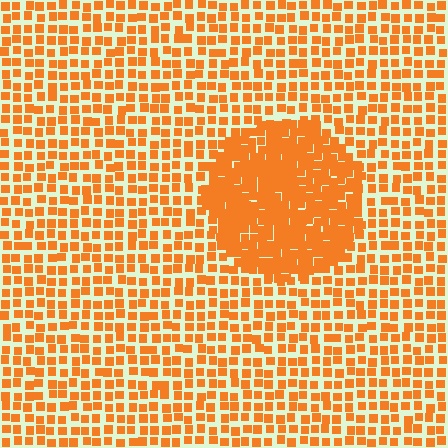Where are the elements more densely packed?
The elements are more densely packed inside the circle boundary.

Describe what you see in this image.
The image contains small orange elements arranged at two different densities. A circle-shaped region is visible where the elements are more densely packed than the surrounding area.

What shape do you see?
I see a circle.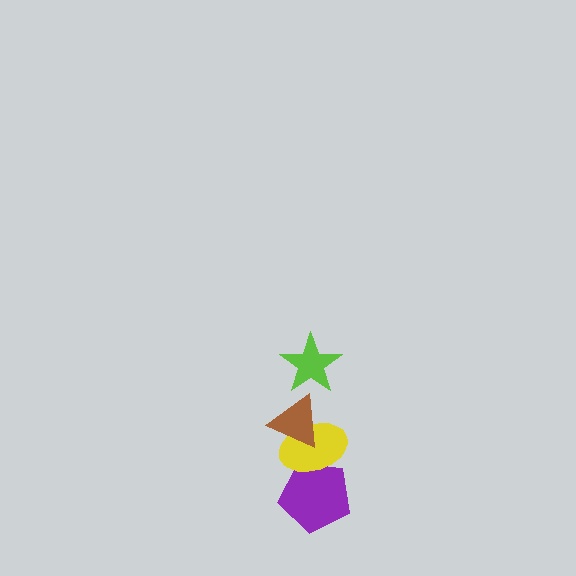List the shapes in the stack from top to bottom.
From top to bottom: the lime star, the brown triangle, the yellow ellipse, the purple pentagon.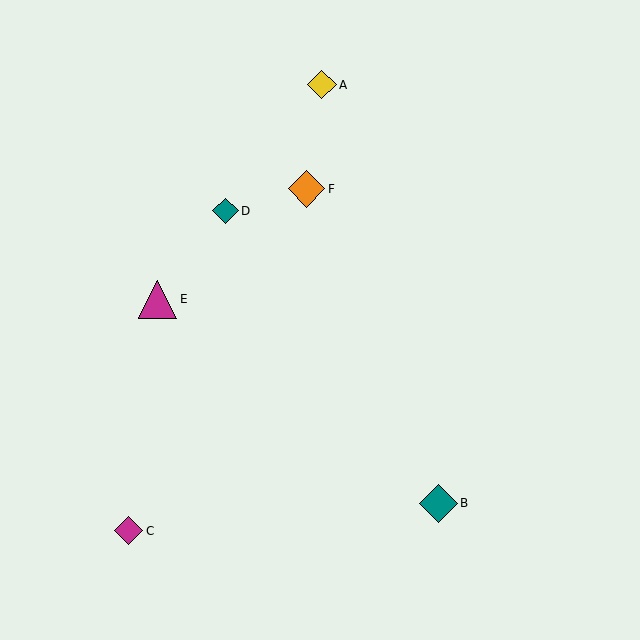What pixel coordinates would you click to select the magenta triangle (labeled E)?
Click at (158, 299) to select the magenta triangle E.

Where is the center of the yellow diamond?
The center of the yellow diamond is at (322, 85).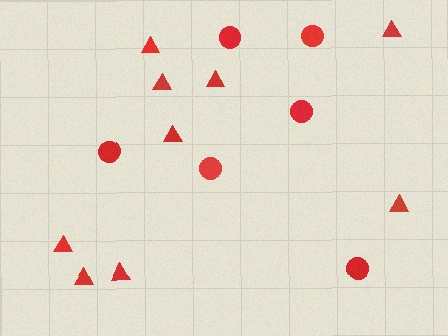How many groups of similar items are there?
There are 2 groups: one group of circles (6) and one group of triangles (9).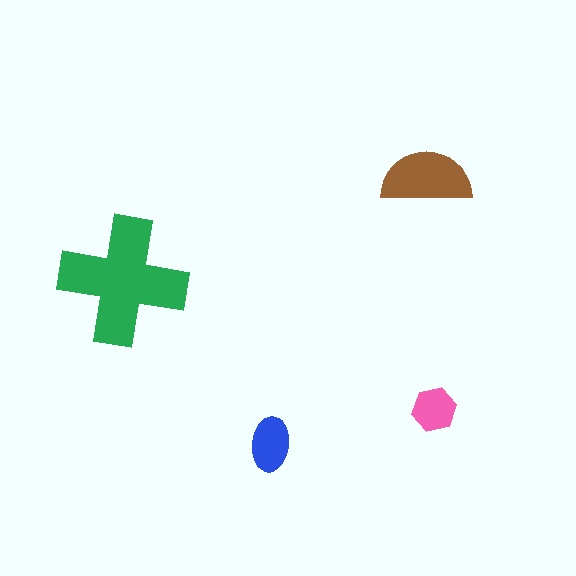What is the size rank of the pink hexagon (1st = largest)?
4th.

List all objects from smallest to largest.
The pink hexagon, the blue ellipse, the brown semicircle, the green cross.